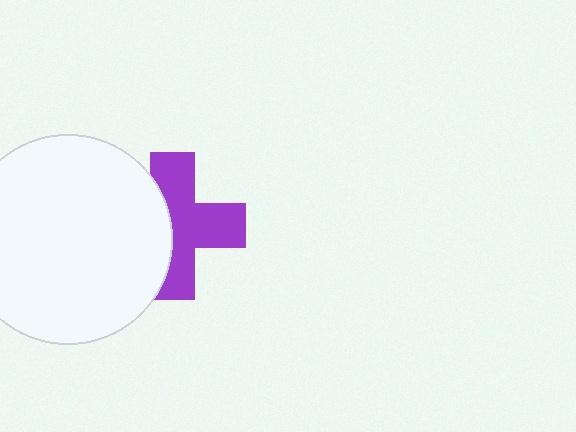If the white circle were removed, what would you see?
You would see the complete purple cross.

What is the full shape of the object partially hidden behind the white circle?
The partially hidden object is a purple cross.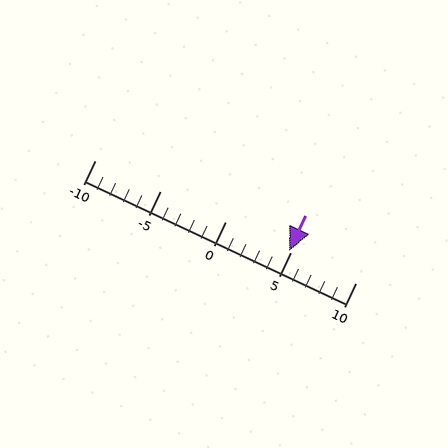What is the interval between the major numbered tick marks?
The major tick marks are spaced 5 units apart.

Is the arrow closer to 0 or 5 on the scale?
The arrow is closer to 5.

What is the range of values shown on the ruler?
The ruler shows values from -10 to 10.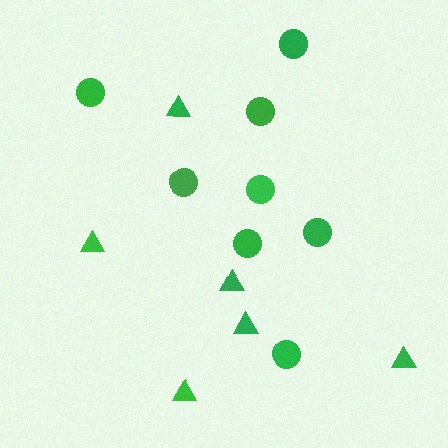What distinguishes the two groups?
There are 2 groups: one group of triangles (6) and one group of circles (8).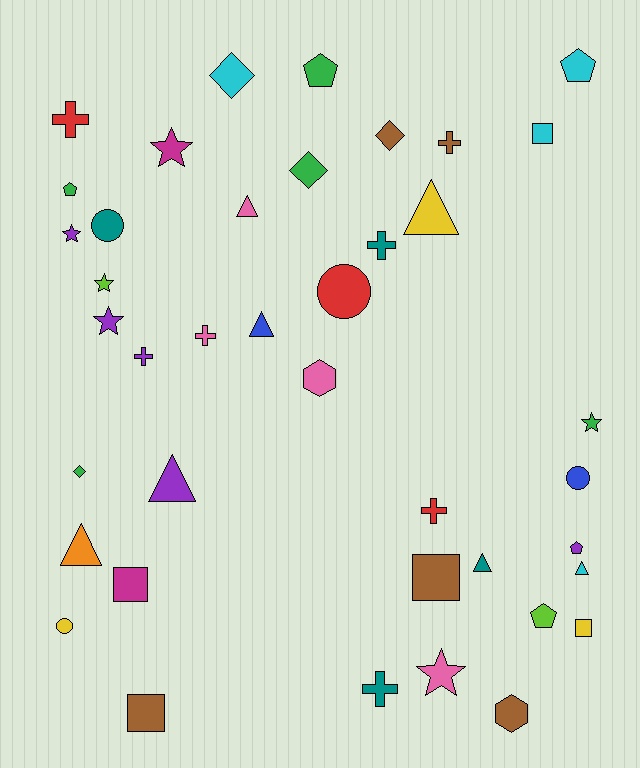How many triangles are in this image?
There are 7 triangles.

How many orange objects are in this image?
There is 1 orange object.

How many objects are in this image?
There are 40 objects.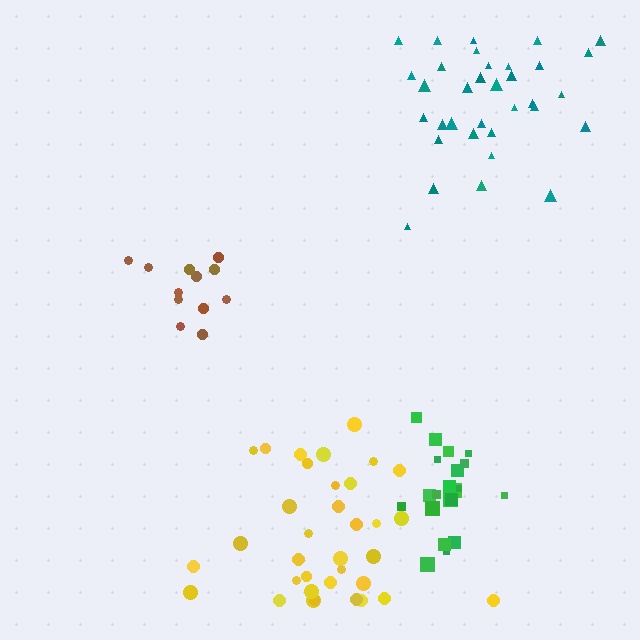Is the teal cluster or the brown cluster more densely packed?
Brown.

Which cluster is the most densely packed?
Brown.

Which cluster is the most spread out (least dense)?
Yellow.